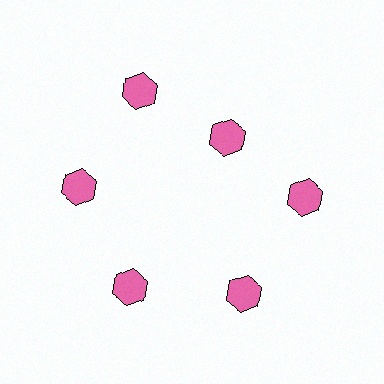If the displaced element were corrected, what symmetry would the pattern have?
It would have 6-fold rotational symmetry — the pattern would map onto itself every 60 degrees.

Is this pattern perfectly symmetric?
No. The 6 pink hexagons are arranged in a ring, but one element near the 1 o'clock position is pulled inward toward the center, breaking the 6-fold rotational symmetry.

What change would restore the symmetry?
The symmetry would be restored by moving it outward, back onto the ring so that all 6 hexagons sit at equal angles and equal distance from the center.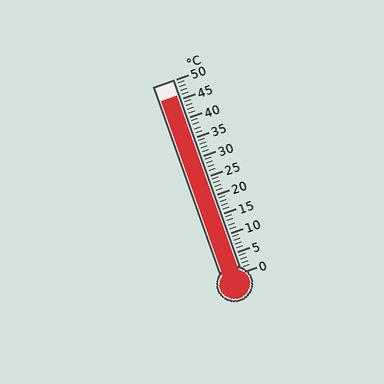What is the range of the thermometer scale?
The thermometer scale ranges from 0°C to 50°C.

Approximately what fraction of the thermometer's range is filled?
The thermometer is filled to approximately 90% of its range.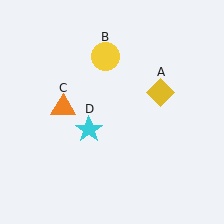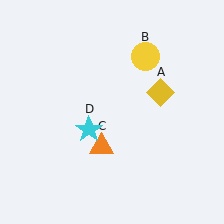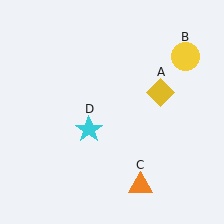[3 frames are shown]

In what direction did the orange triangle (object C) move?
The orange triangle (object C) moved down and to the right.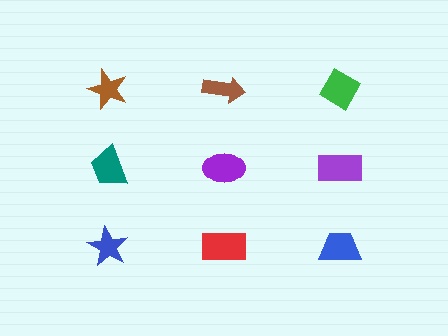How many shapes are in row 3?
3 shapes.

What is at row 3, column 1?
A blue star.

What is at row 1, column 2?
A brown arrow.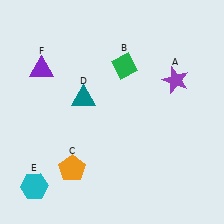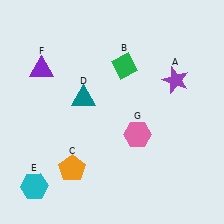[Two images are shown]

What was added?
A pink hexagon (G) was added in Image 2.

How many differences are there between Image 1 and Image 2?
There is 1 difference between the two images.